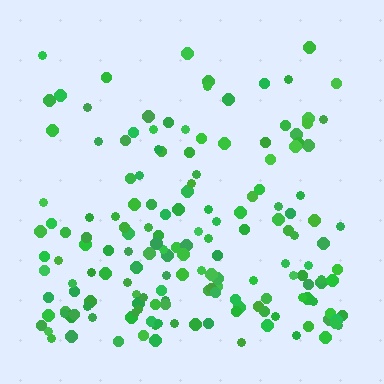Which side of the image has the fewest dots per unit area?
The top.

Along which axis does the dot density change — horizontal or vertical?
Vertical.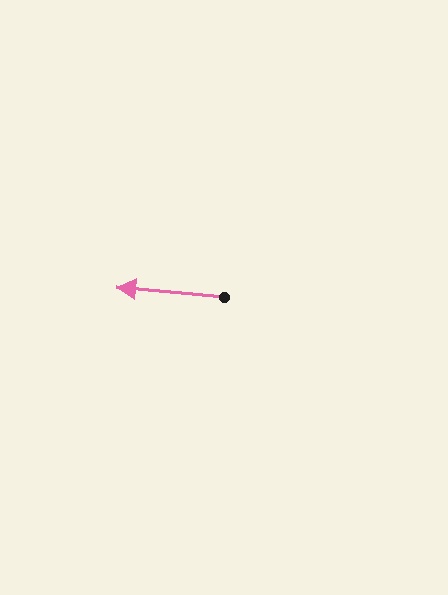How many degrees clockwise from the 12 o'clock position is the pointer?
Approximately 275 degrees.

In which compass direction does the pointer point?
West.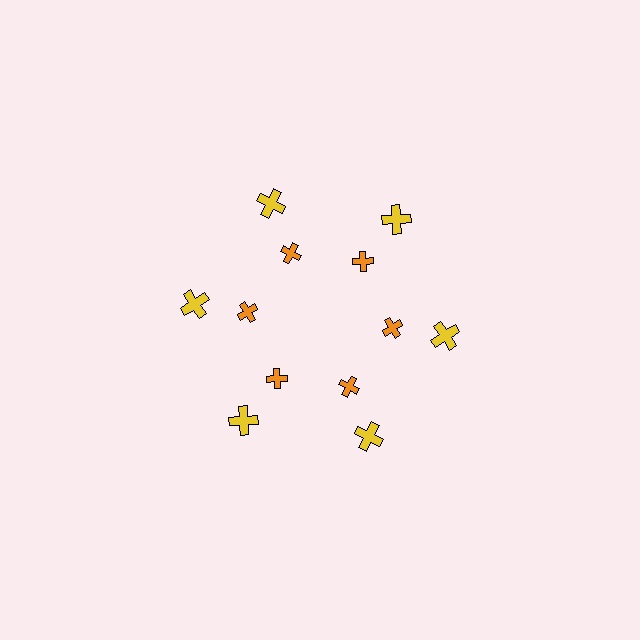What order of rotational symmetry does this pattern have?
This pattern has 6-fold rotational symmetry.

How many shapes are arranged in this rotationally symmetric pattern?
There are 12 shapes, arranged in 6 groups of 2.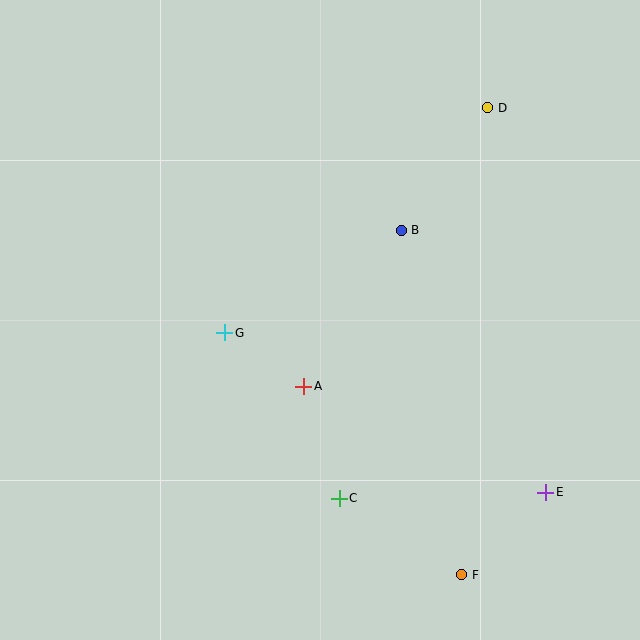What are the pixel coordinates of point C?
Point C is at (339, 498).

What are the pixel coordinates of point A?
Point A is at (304, 386).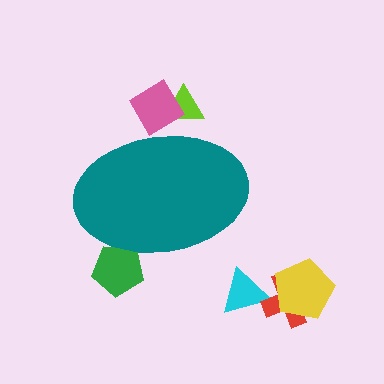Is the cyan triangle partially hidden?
No, the cyan triangle is fully visible.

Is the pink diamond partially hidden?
Yes, the pink diamond is partially hidden behind the teal ellipse.